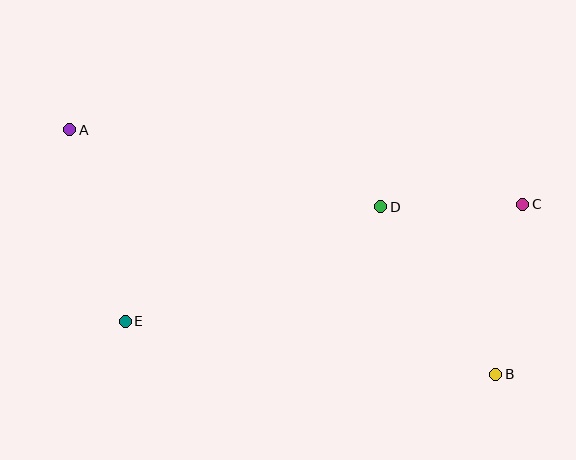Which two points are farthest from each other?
Points A and B are farthest from each other.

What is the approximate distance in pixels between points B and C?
The distance between B and C is approximately 172 pixels.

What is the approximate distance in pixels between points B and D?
The distance between B and D is approximately 203 pixels.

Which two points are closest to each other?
Points C and D are closest to each other.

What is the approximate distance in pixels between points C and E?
The distance between C and E is approximately 415 pixels.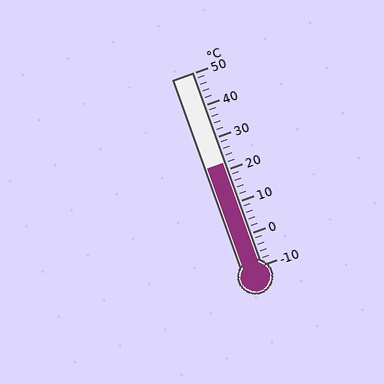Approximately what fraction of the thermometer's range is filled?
The thermometer is filled to approximately 55% of its range.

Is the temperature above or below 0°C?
The temperature is above 0°C.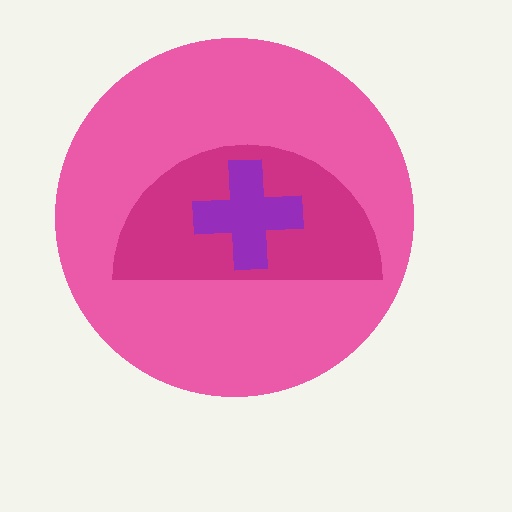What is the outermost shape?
The pink circle.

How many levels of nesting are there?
3.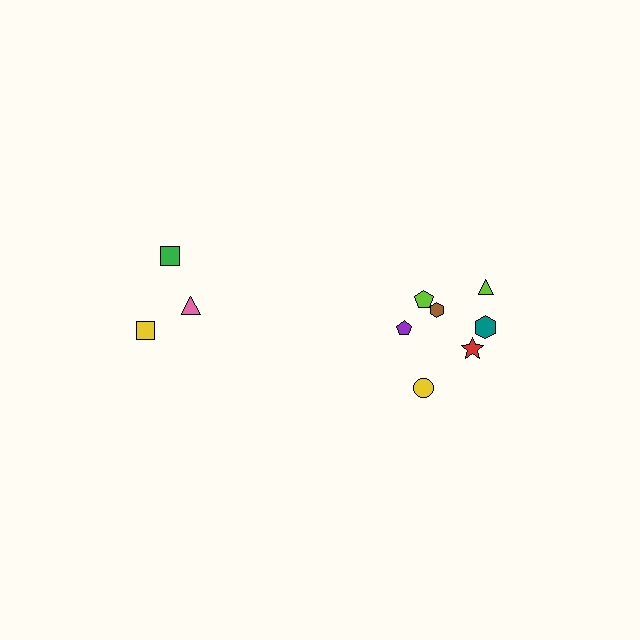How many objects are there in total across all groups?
There are 10 objects.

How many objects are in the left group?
There are 3 objects.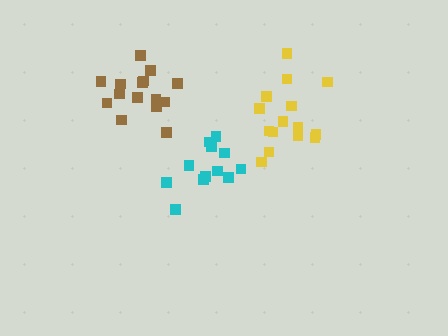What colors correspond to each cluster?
The clusters are colored: yellow, brown, cyan.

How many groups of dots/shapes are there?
There are 3 groups.